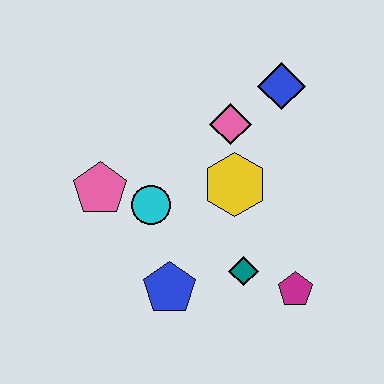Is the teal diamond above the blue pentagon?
Yes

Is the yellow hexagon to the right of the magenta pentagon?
No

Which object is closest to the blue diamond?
The pink diamond is closest to the blue diamond.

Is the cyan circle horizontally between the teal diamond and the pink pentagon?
Yes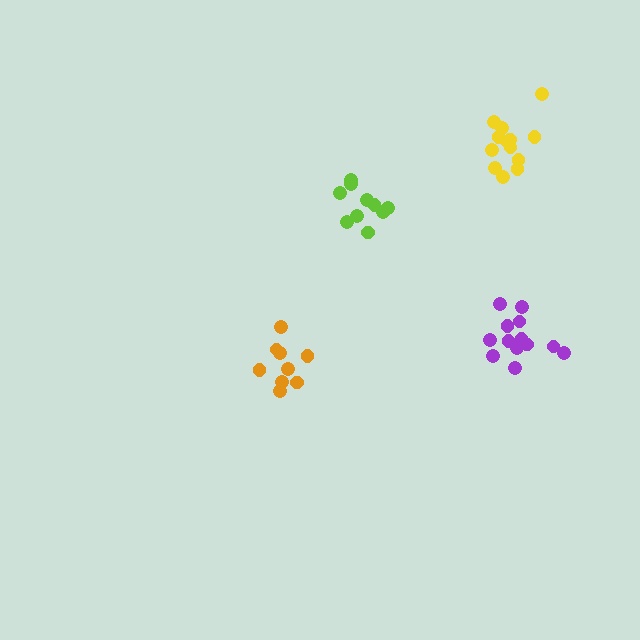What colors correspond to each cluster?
The clusters are colored: lime, orange, purple, yellow.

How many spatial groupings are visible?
There are 4 spatial groupings.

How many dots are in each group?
Group 1: 10 dots, Group 2: 9 dots, Group 3: 13 dots, Group 4: 14 dots (46 total).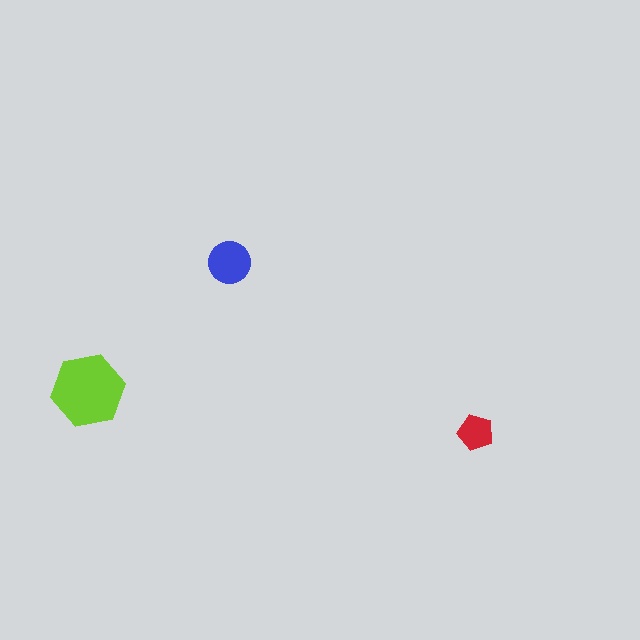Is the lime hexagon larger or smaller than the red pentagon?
Larger.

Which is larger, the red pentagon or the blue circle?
The blue circle.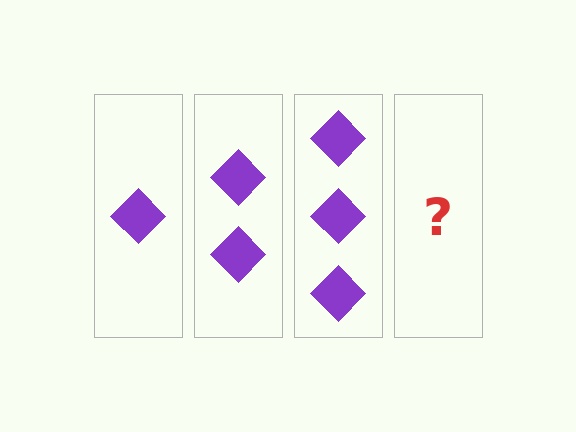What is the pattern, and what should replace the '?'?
The pattern is that each step adds one more diamond. The '?' should be 4 diamonds.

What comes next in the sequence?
The next element should be 4 diamonds.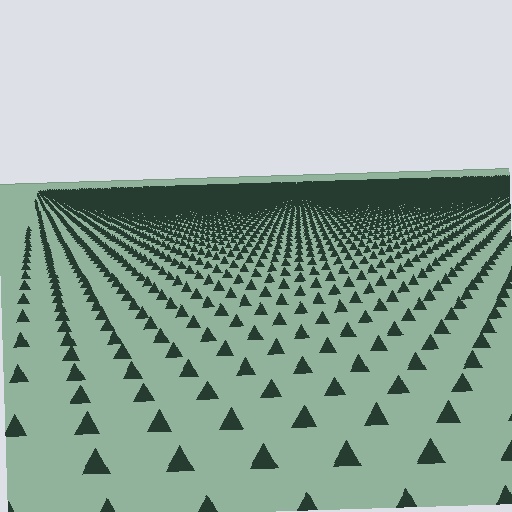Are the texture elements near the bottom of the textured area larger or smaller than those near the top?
Larger. Near the bottom, elements are closer to the viewer and appear at a bigger on-screen size.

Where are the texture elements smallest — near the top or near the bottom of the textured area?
Near the top.